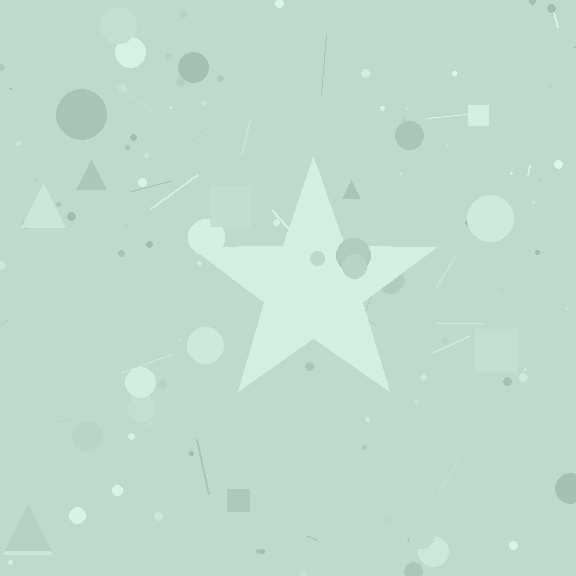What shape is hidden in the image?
A star is hidden in the image.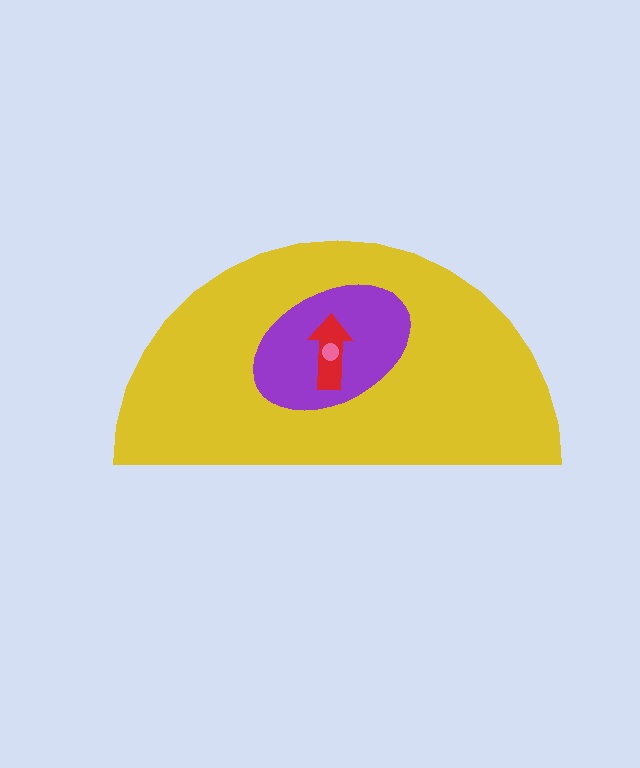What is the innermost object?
The pink circle.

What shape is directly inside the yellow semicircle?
The purple ellipse.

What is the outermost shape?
The yellow semicircle.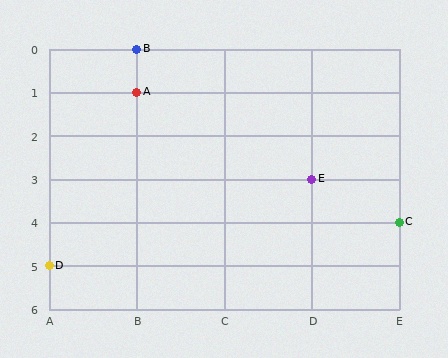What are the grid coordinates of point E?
Point E is at grid coordinates (D, 3).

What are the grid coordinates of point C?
Point C is at grid coordinates (E, 4).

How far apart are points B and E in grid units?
Points B and E are 2 columns and 3 rows apart (about 3.6 grid units diagonally).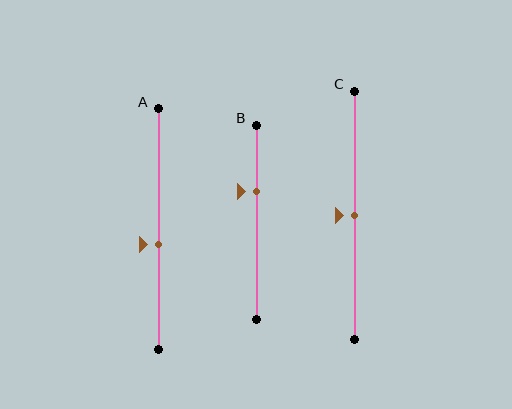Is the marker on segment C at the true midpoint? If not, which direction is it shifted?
Yes, the marker on segment C is at the true midpoint.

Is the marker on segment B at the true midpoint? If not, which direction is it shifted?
No, the marker on segment B is shifted upward by about 16% of the segment length.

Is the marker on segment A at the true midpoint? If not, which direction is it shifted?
No, the marker on segment A is shifted downward by about 7% of the segment length.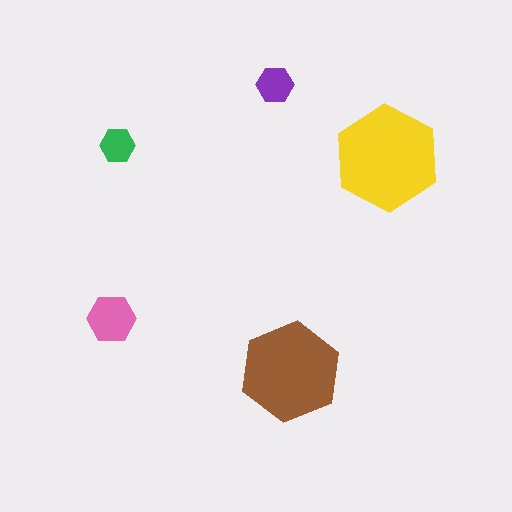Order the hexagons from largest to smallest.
the yellow one, the brown one, the pink one, the purple one, the green one.